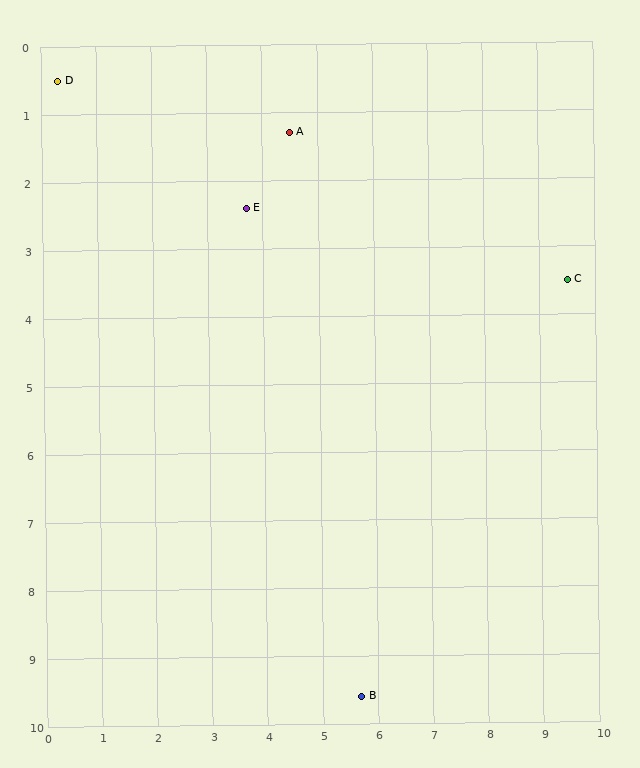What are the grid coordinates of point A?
Point A is at approximately (4.5, 1.3).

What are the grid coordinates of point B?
Point B is at approximately (5.7, 9.6).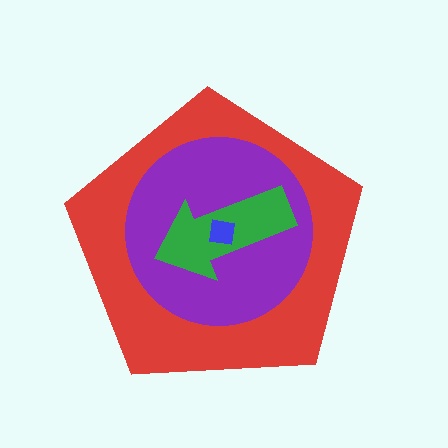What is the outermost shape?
The red pentagon.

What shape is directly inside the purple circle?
The green arrow.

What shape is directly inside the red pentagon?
The purple circle.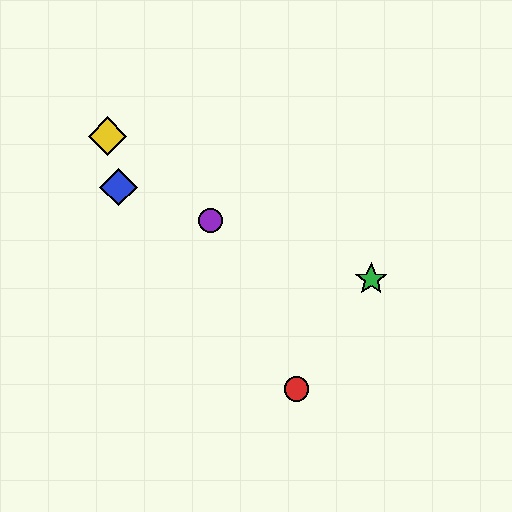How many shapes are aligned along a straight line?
3 shapes (the blue diamond, the green star, the purple circle) are aligned along a straight line.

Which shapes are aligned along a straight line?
The blue diamond, the green star, the purple circle are aligned along a straight line.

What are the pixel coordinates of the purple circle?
The purple circle is at (210, 221).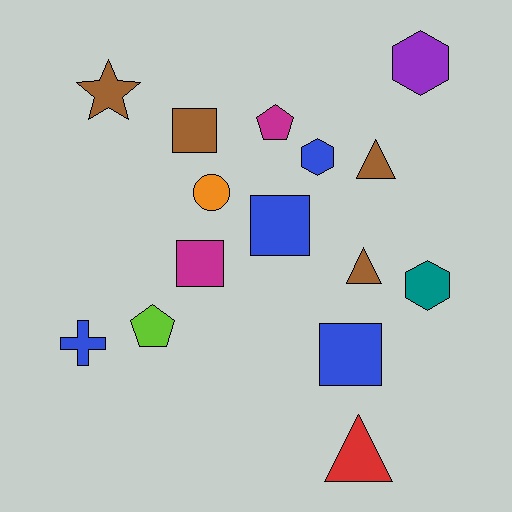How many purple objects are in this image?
There is 1 purple object.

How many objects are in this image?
There are 15 objects.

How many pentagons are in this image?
There are 2 pentagons.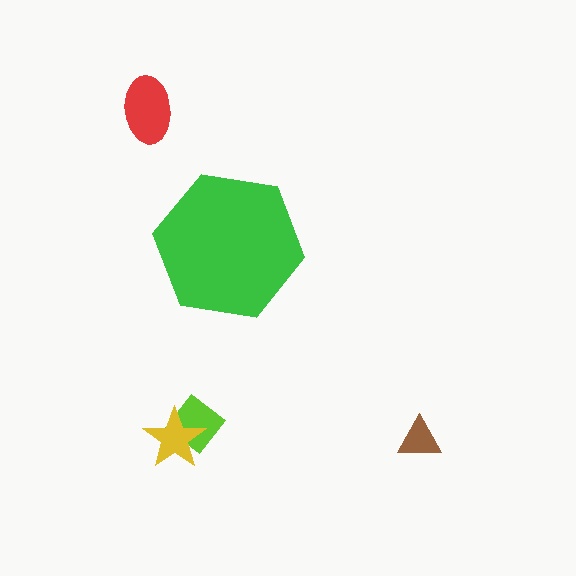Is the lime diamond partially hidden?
No, the lime diamond is fully visible.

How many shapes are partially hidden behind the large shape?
0 shapes are partially hidden.